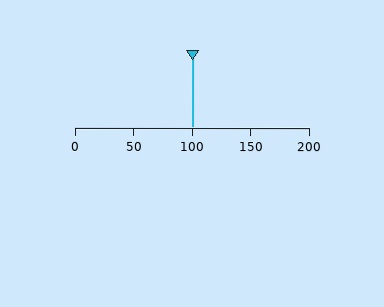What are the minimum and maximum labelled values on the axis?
The axis runs from 0 to 200.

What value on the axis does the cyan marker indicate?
The marker indicates approximately 100.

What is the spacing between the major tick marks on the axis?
The major ticks are spaced 50 apart.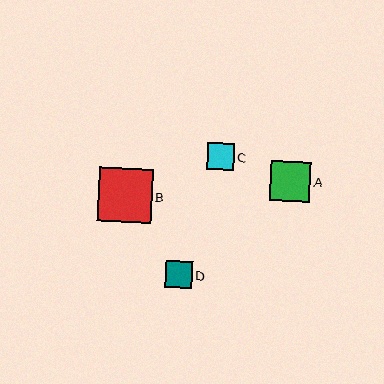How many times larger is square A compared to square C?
Square A is approximately 1.5 times the size of square C.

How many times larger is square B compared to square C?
Square B is approximately 2.0 times the size of square C.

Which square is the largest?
Square B is the largest with a size of approximately 54 pixels.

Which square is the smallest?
Square D is the smallest with a size of approximately 26 pixels.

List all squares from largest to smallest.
From largest to smallest: B, A, C, D.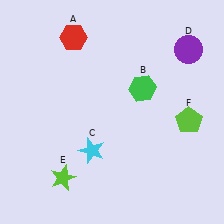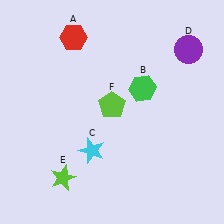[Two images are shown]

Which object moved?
The lime pentagon (F) moved left.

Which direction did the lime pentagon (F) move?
The lime pentagon (F) moved left.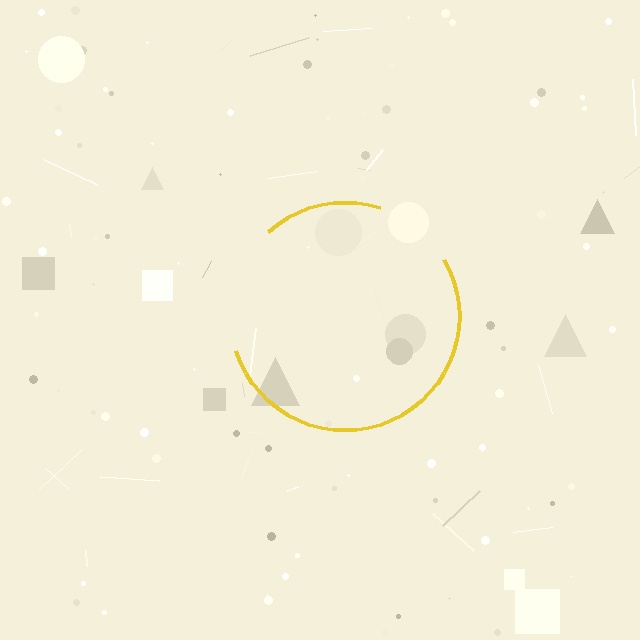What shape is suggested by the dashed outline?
The dashed outline suggests a circle.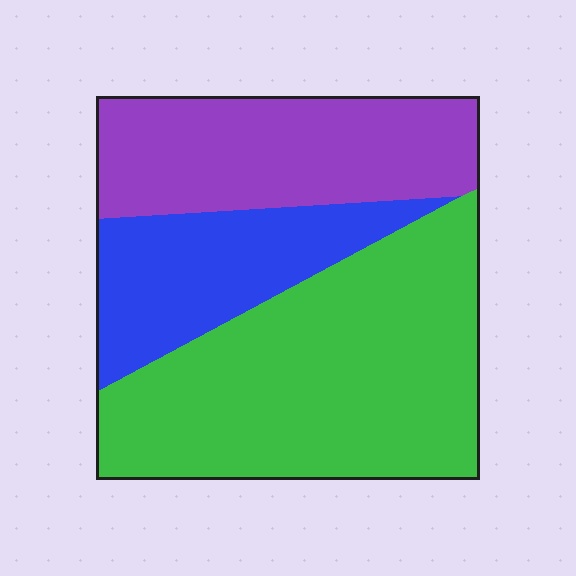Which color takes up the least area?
Blue, at roughly 20%.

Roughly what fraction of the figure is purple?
Purple takes up about one quarter (1/4) of the figure.